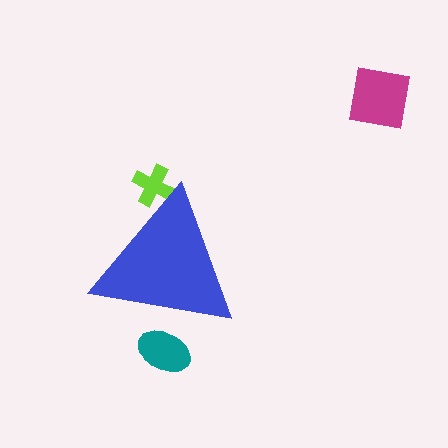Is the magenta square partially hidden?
No, the magenta square is fully visible.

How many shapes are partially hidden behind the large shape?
2 shapes are partially hidden.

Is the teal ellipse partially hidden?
Yes, the teal ellipse is partially hidden behind the blue triangle.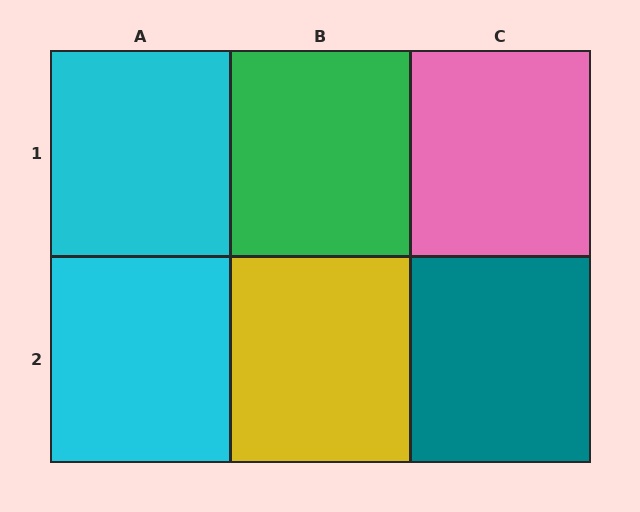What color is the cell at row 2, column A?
Cyan.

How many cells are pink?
1 cell is pink.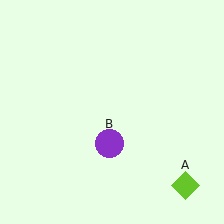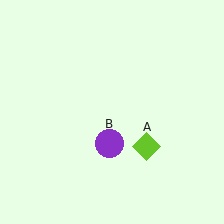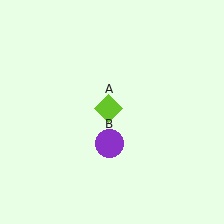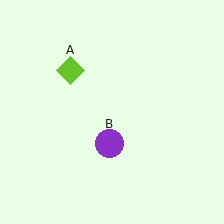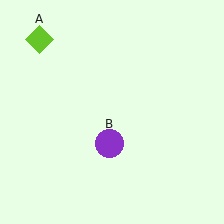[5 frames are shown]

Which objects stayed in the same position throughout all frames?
Purple circle (object B) remained stationary.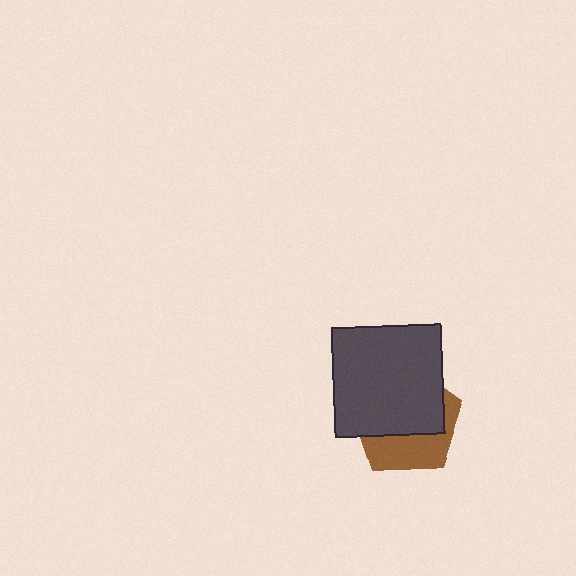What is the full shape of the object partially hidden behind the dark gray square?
The partially hidden object is a brown pentagon.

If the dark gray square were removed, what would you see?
You would see the complete brown pentagon.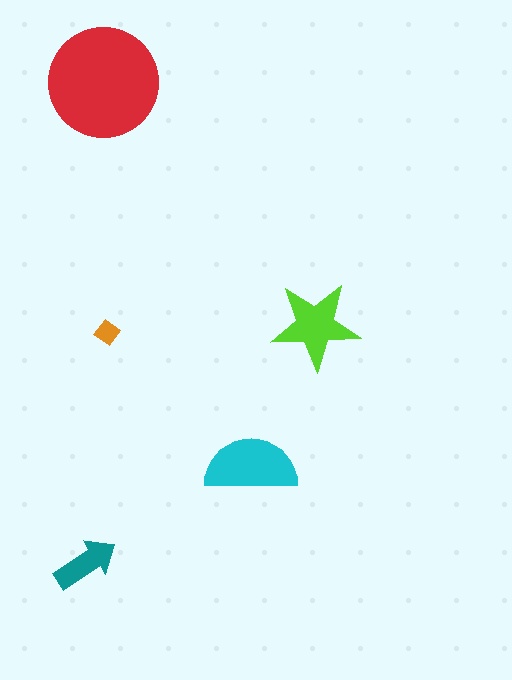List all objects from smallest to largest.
The orange diamond, the teal arrow, the lime star, the cyan semicircle, the red circle.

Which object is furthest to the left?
The teal arrow is leftmost.